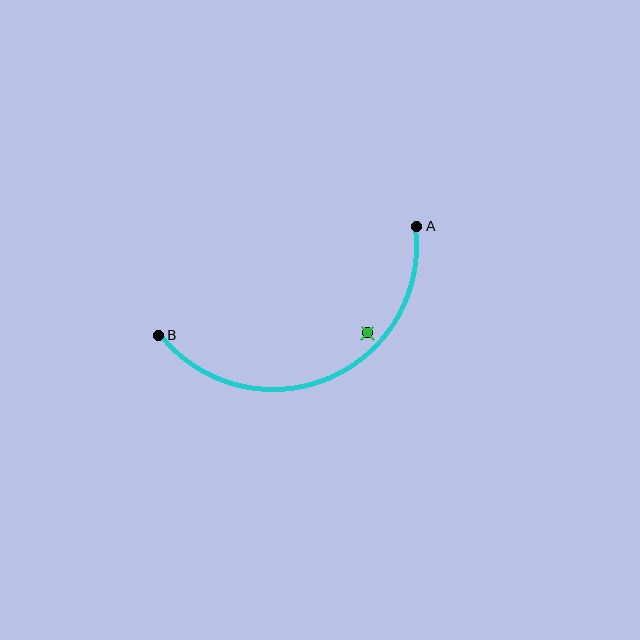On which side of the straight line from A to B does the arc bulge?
The arc bulges below the straight line connecting A and B.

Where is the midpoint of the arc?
The arc midpoint is the point on the curve farthest from the straight line joining A and B. It sits below that line.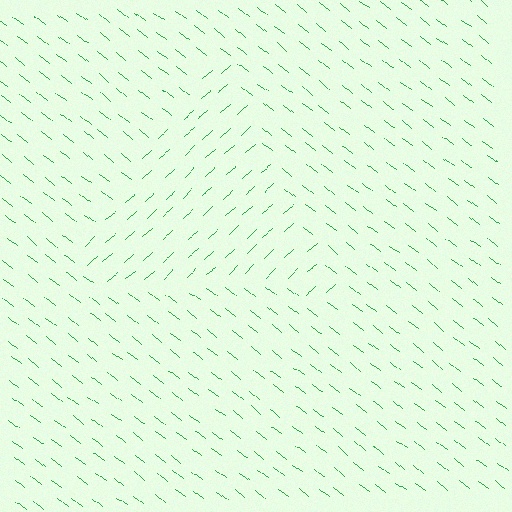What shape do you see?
I see a triangle.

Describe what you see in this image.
The image is filled with small green line segments. A triangle region in the image has lines oriented differently from the surrounding lines, creating a visible texture boundary.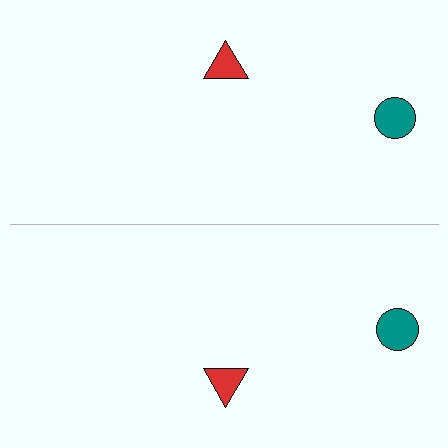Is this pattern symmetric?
Yes, this pattern has bilateral (reflection) symmetry.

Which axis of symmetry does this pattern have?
The pattern has a horizontal axis of symmetry running through the center of the image.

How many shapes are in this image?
There are 4 shapes in this image.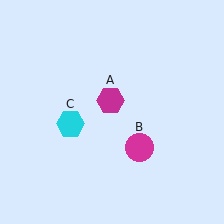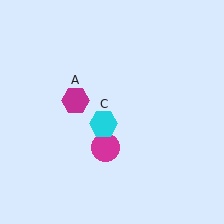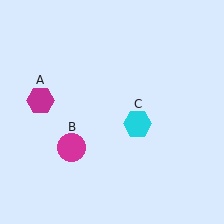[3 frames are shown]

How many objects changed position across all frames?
3 objects changed position: magenta hexagon (object A), magenta circle (object B), cyan hexagon (object C).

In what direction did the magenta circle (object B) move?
The magenta circle (object B) moved left.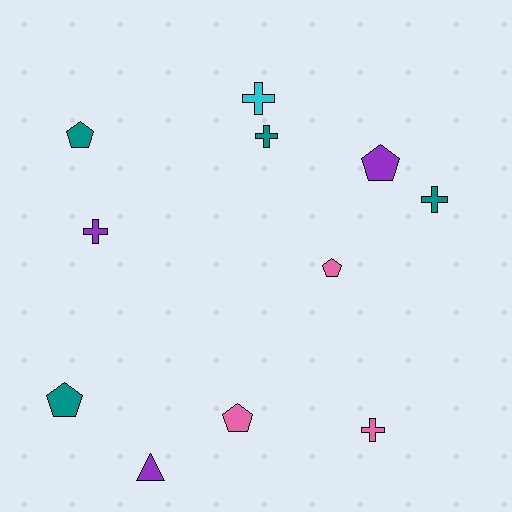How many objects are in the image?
There are 11 objects.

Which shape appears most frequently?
Pentagon, with 5 objects.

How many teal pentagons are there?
There are 2 teal pentagons.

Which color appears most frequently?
Teal, with 4 objects.